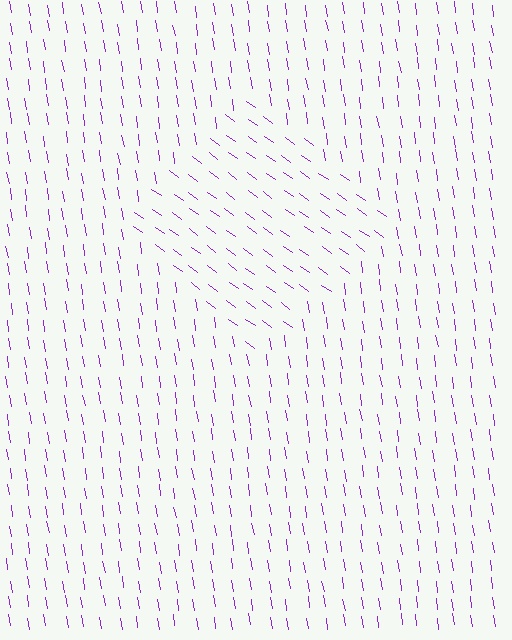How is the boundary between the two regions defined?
The boundary is defined purely by a change in line orientation (approximately 45 degrees difference). All lines are the same color and thickness.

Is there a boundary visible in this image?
Yes, there is a texture boundary formed by a change in line orientation.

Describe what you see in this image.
The image is filled with small purple line segments. A diamond region in the image has lines oriented differently from the surrounding lines, creating a visible texture boundary.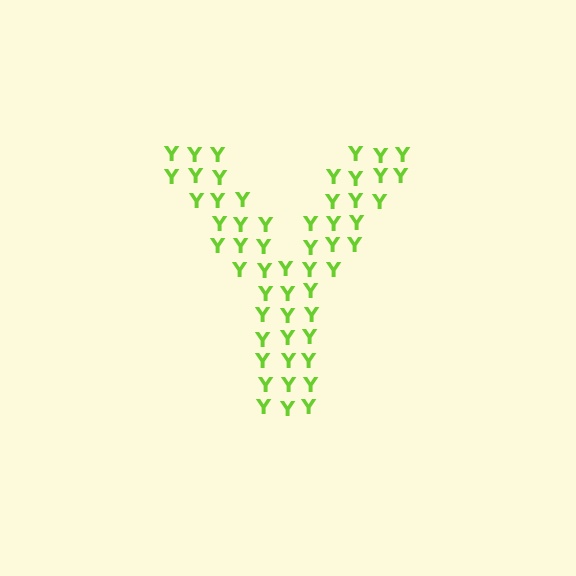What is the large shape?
The large shape is the letter Y.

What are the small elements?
The small elements are letter Y's.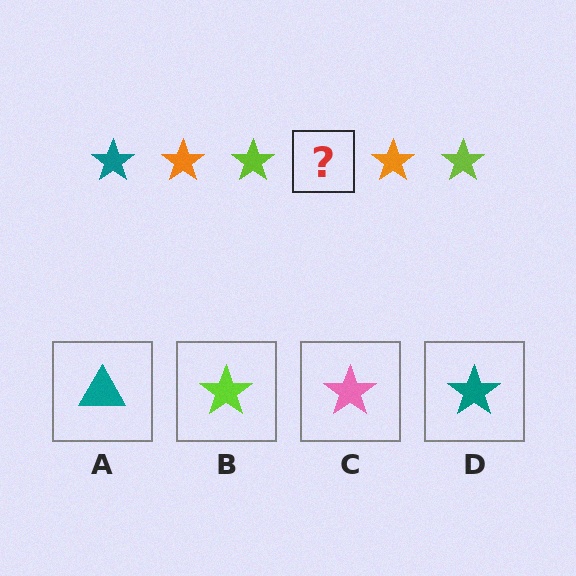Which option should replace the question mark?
Option D.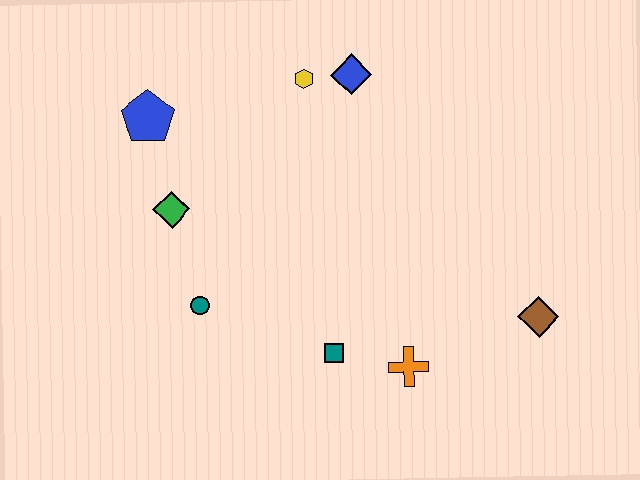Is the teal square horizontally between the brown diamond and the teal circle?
Yes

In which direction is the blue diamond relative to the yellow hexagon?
The blue diamond is to the right of the yellow hexagon.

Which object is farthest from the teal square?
The blue pentagon is farthest from the teal square.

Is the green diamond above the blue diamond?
No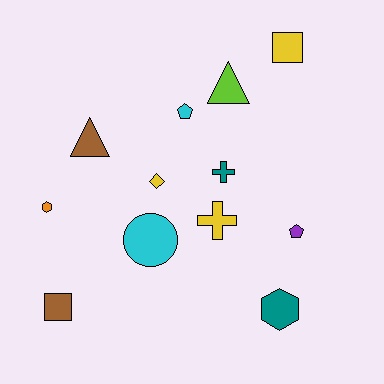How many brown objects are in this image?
There are 2 brown objects.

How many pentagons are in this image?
There are 2 pentagons.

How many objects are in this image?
There are 12 objects.